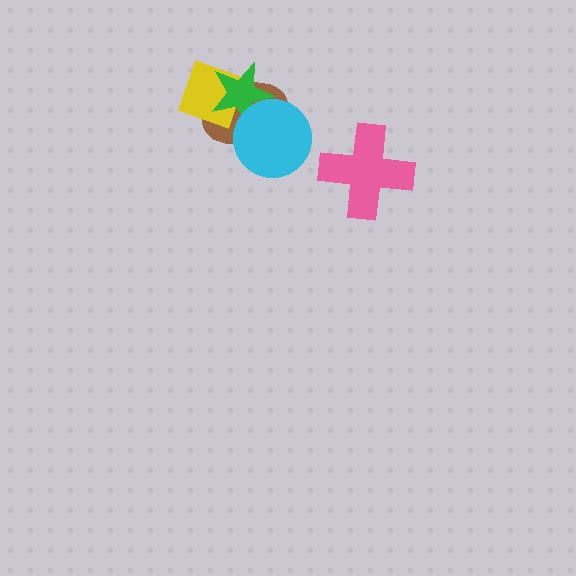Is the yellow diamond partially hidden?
Yes, it is partially covered by another shape.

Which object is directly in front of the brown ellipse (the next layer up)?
The yellow diamond is directly in front of the brown ellipse.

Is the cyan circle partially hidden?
No, no other shape covers it.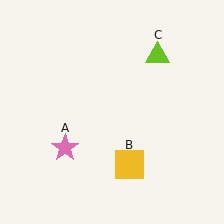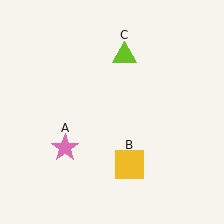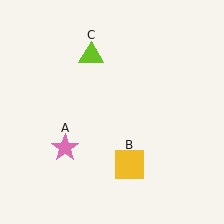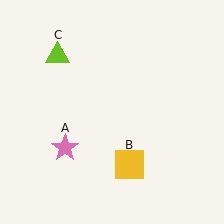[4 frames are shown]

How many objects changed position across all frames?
1 object changed position: lime triangle (object C).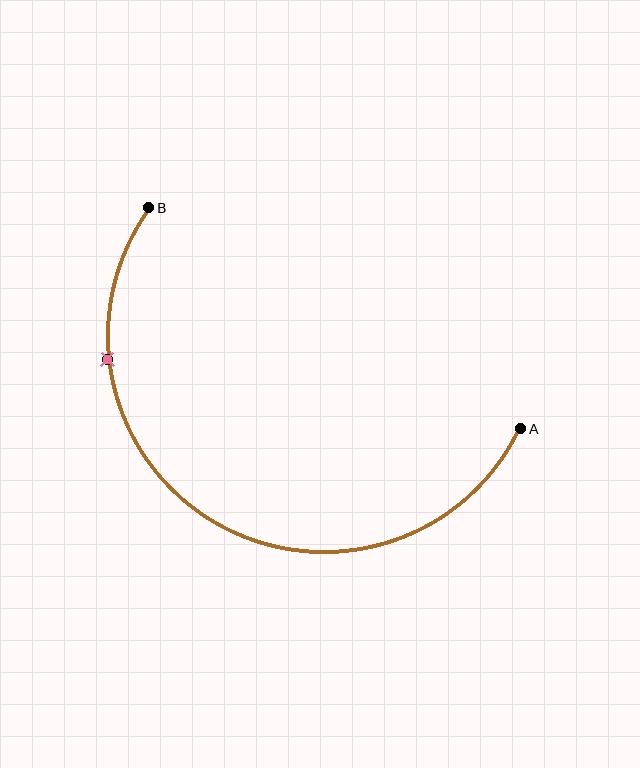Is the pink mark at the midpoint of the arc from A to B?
No. The pink mark lies on the arc but is closer to endpoint B. The arc midpoint would be at the point on the curve equidistant along the arc from both A and B.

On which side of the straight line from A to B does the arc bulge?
The arc bulges below the straight line connecting A and B.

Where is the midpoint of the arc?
The arc midpoint is the point on the curve farthest from the straight line joining A and B. It sits below that line.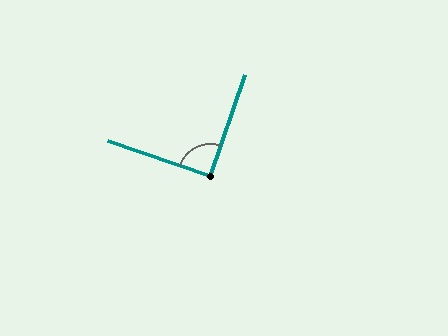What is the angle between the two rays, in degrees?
Approximately 90 degrees.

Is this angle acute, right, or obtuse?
It is approximately a right angle.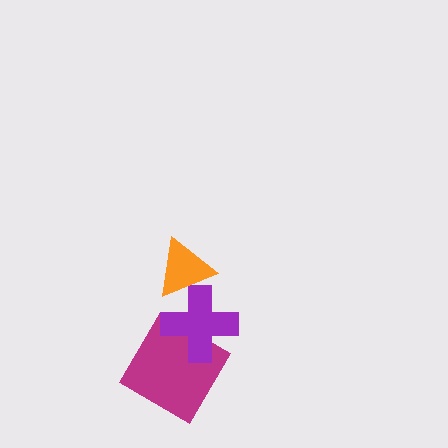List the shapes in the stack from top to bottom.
From top to bottom: the orange triangle, the purple cross, the magenta diamond.